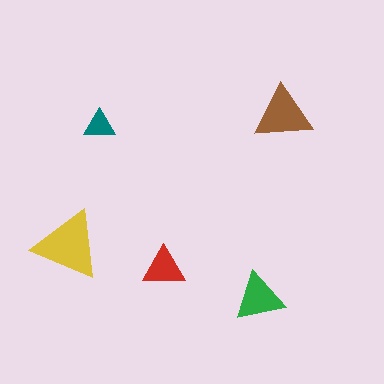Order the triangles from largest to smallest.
the yellow one, the brown one, the green one, the red one, the teal one.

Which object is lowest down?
The green triangle is bottommost.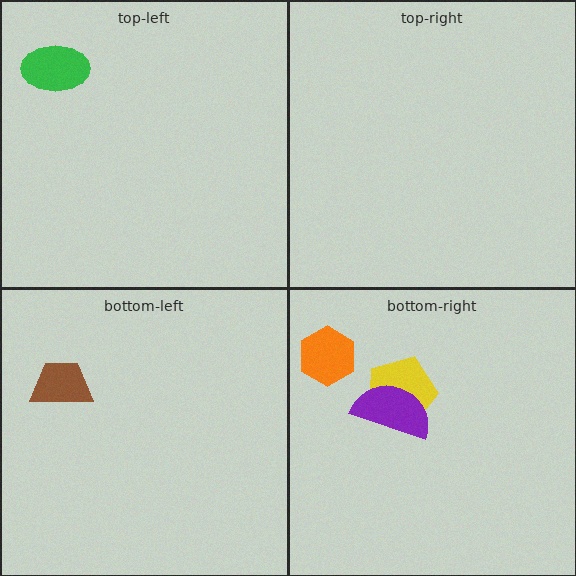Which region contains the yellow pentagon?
The bottom-right region.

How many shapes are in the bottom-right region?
3.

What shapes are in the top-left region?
The green ellipse.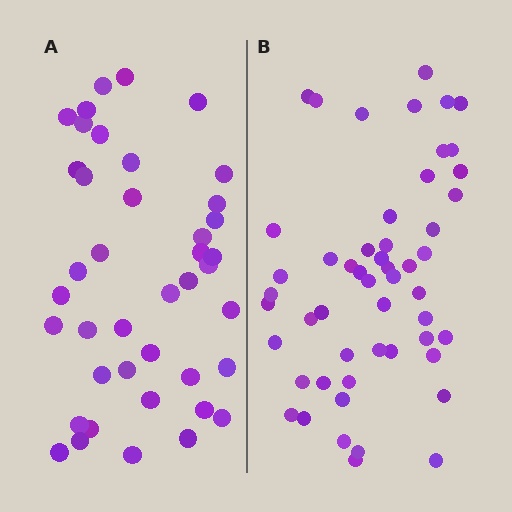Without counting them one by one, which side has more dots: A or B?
Region B (the right region) has more dots.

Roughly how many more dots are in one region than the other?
Region B has roughly 12 or so more dots than region A.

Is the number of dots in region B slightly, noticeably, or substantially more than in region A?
Region B has noticeably more, but not dramatically so. The ratio is roughly 1.3 to 1.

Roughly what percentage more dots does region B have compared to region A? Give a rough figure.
About 25% more.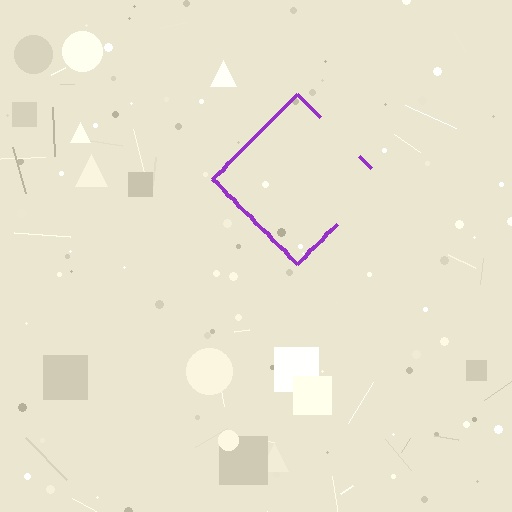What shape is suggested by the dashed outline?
The dashed outline suggests a diamond.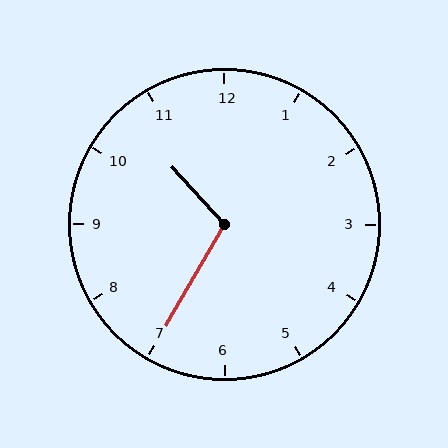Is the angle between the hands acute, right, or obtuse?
It is obtuse.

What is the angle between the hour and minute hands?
Approximately 108 degrees.